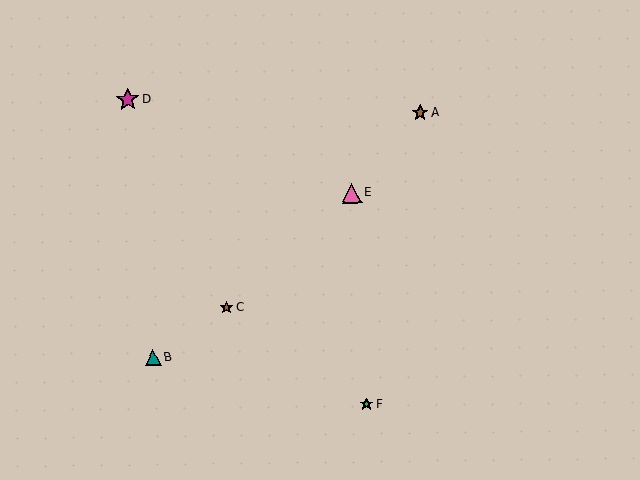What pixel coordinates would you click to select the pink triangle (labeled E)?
Click at (352, 193) to select the pink triangle E.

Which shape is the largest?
The magenta star (labeled D) is the largest.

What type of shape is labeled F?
Shape F is a green star.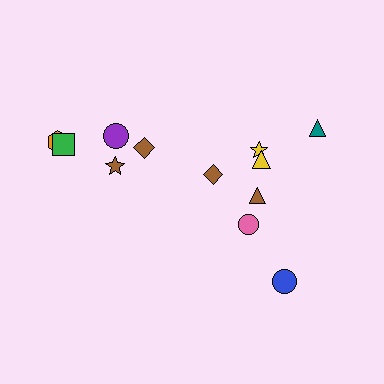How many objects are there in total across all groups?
There are 12 objects.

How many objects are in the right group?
There are 7 objects.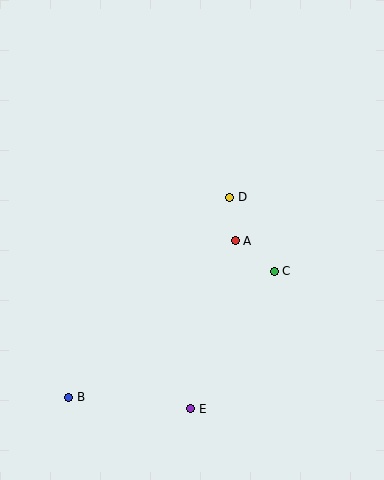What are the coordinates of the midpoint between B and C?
The midpoint between B and C is at (172, 334).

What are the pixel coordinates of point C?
Point C is at (274, 271).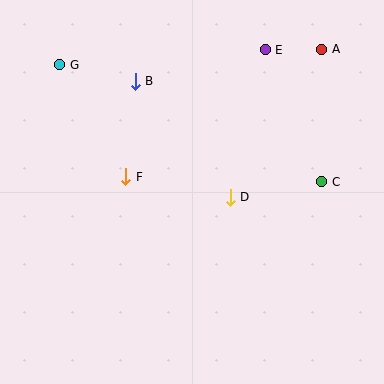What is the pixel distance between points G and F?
The distance between G and F is 130 pixels.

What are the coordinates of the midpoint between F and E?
The midpoint between F and E is at (196, 113).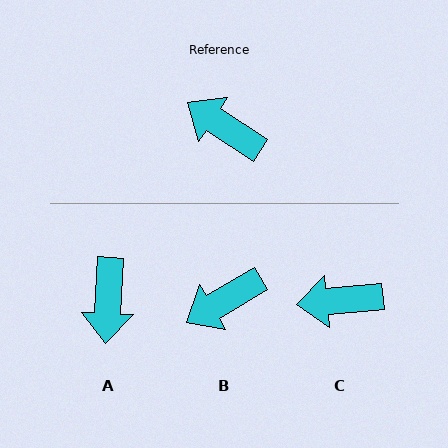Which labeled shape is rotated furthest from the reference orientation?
A, about 120 degrees away.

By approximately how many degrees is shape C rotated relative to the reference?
Approximately 38 degrees counter-clockwise.